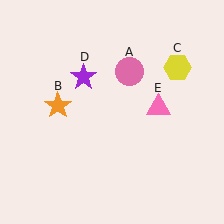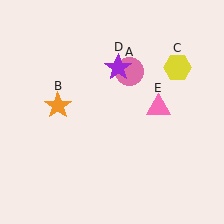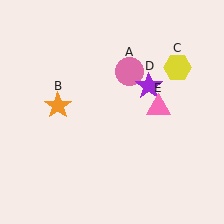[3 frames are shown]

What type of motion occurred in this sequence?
The purple star (object D) rotated clockwise around the center of the scene.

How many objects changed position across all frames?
1 object changed position: purple star (object D).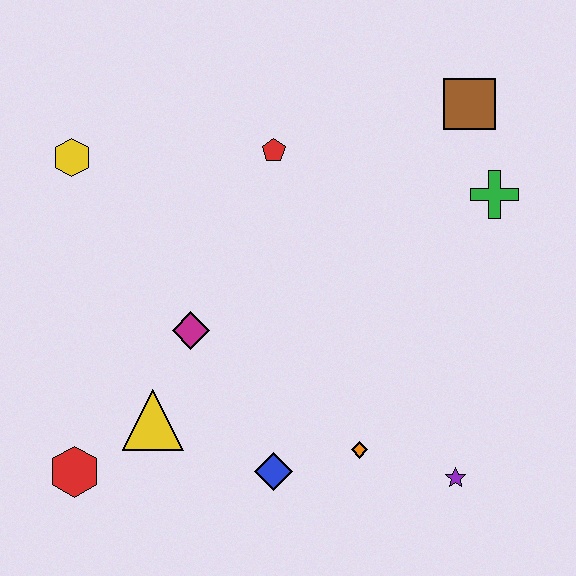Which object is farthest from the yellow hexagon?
The purple star is farthest from the yellow hexagon.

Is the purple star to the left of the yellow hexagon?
No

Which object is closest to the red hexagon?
The yellow triangle is closest to the red hexagon.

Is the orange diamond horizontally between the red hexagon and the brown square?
Yes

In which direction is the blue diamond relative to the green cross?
The blue diamond is below the green cross.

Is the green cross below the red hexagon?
No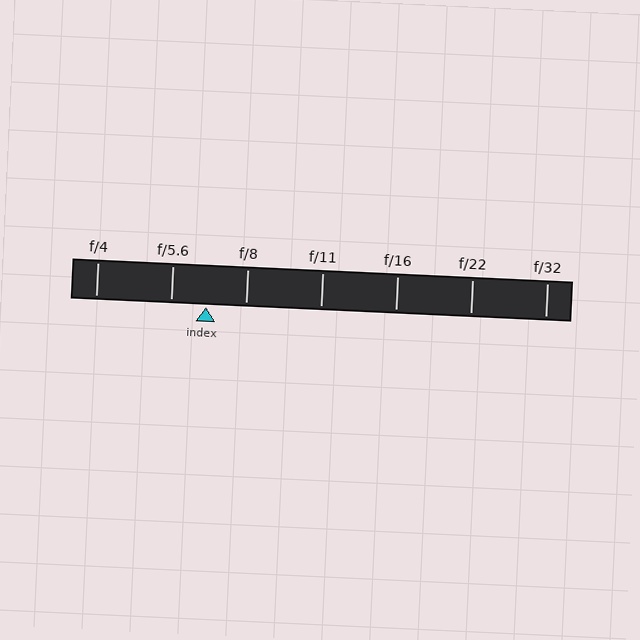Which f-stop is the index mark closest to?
The index mark is closest to f/5.6.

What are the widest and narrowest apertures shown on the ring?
The widest aperture shown is f/4 and the narrowest is f/32.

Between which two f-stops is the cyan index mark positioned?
The index mark is between f/5.6 and f/8.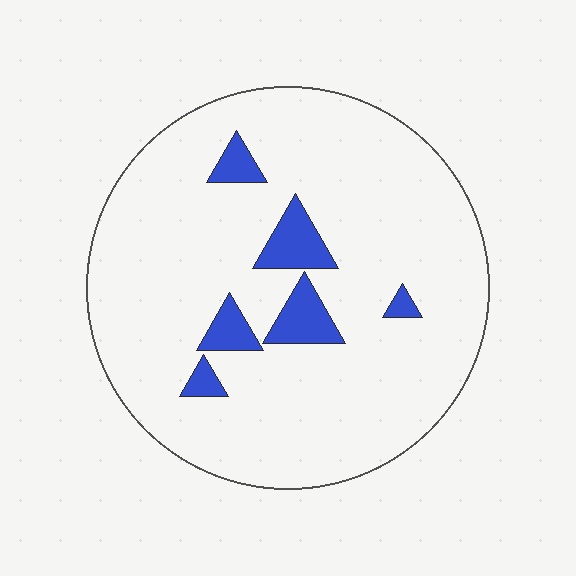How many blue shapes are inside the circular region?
6.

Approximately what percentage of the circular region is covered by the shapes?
Approximately 10%.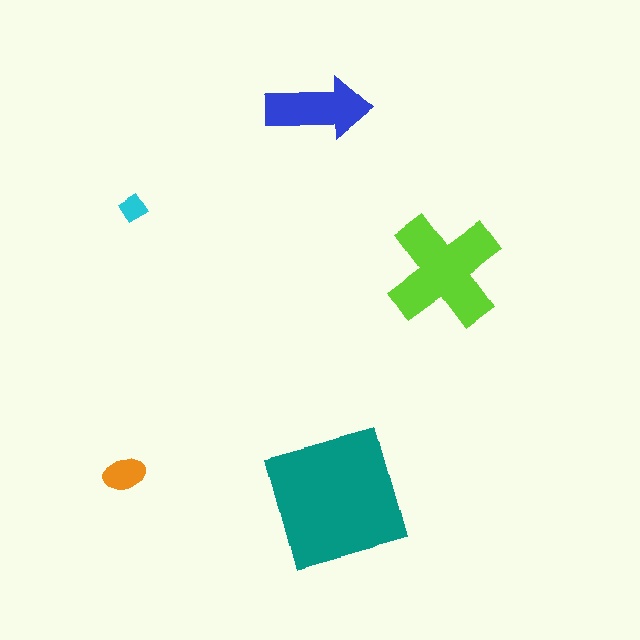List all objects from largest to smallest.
The teal square, the lime cross, the blue arrow, the orange ellipse, the cyan diamond.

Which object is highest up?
The blue arrow is topmost.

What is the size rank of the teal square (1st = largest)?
1st.